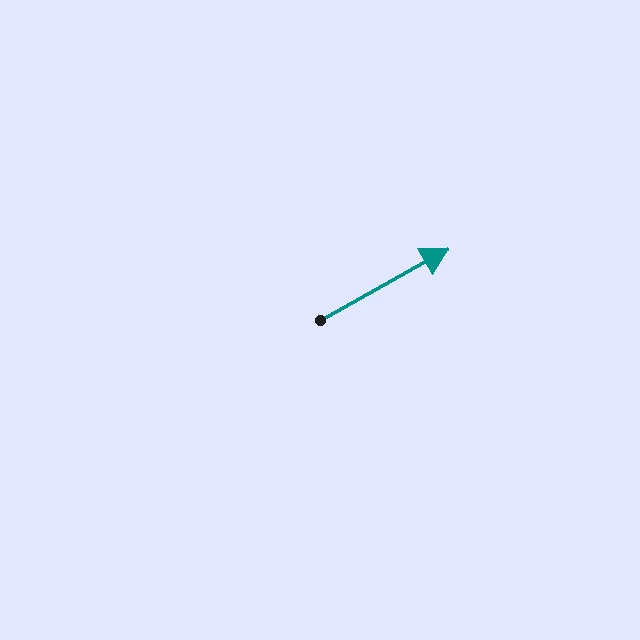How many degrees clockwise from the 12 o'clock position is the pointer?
Approximately 61 degrees.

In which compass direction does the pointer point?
Northeast.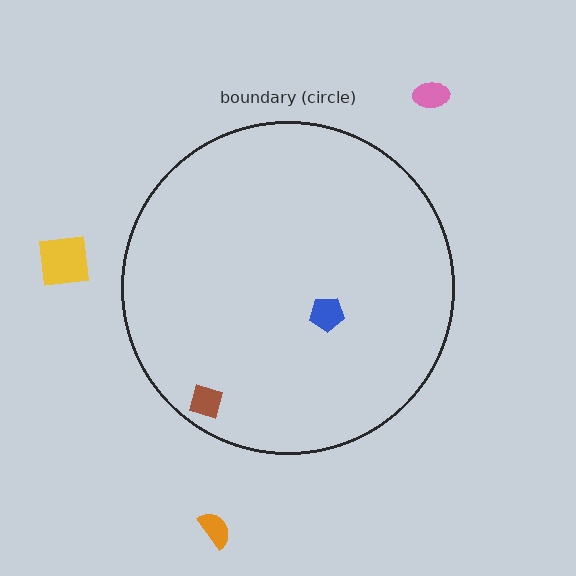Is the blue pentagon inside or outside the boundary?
Inside.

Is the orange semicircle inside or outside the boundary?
Outside.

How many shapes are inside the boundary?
2 inside, 3 outside.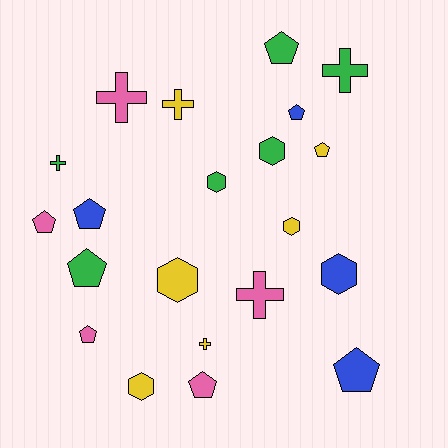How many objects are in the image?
There are 21 objects.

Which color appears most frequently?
Green, with 6 objects.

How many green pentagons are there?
There are 2 green pentagons.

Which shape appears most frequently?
Pentagon, with 9 objects.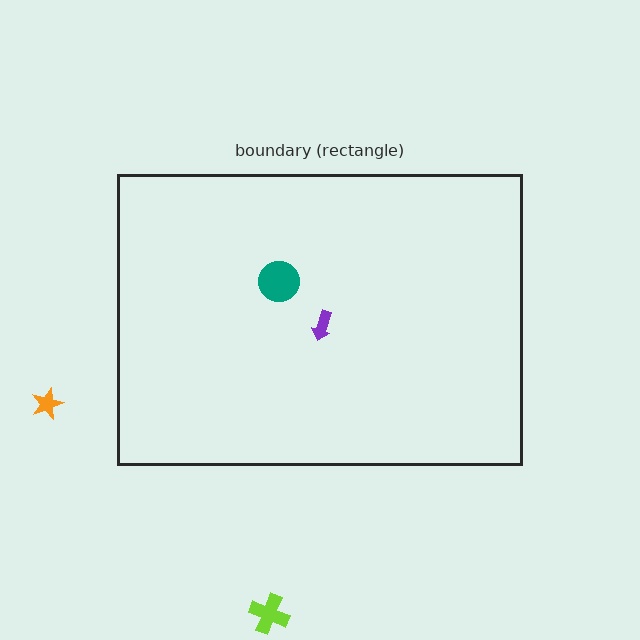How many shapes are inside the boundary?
2 inside, 2 outside.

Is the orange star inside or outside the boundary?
Outside.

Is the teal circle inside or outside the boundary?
Inside.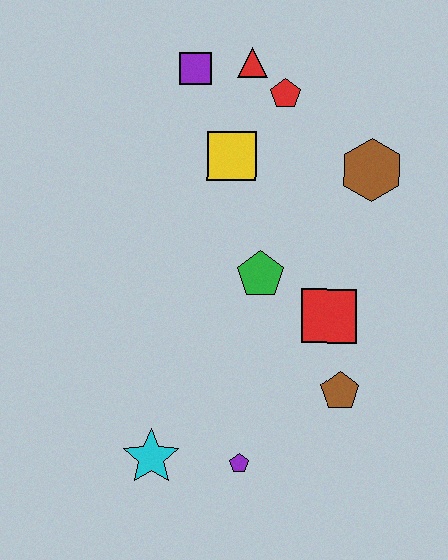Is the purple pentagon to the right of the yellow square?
Yes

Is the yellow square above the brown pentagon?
Yes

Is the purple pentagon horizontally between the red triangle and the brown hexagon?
No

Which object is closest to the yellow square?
The red pentagon is closest to the yellow square.